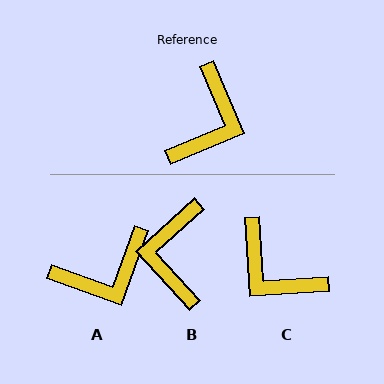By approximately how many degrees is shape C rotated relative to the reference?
Approximately 109 degrees clockwise.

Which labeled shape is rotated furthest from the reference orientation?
B, about 161 degrees away.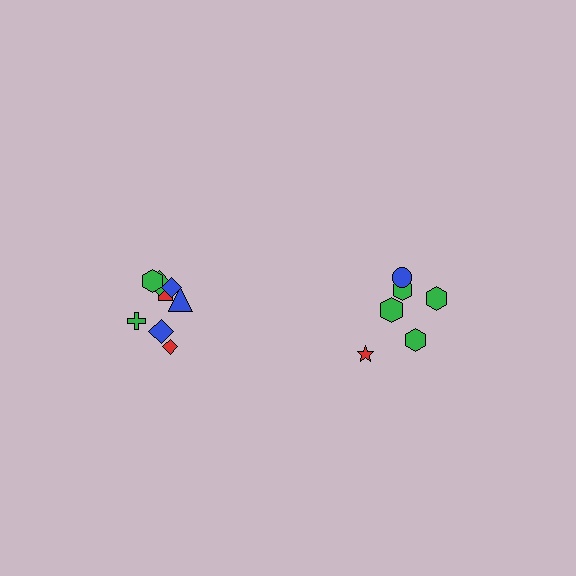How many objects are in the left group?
There are 8 objects.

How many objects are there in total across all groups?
There are 14 objects.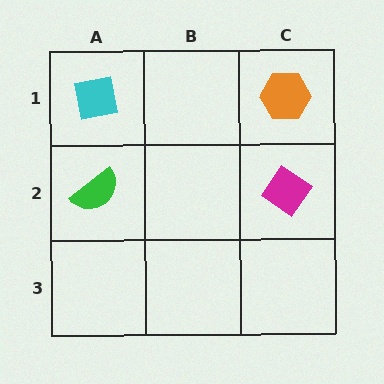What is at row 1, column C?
An orange hexagon.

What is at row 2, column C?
A magenta diamond.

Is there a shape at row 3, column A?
No, that cell is empty.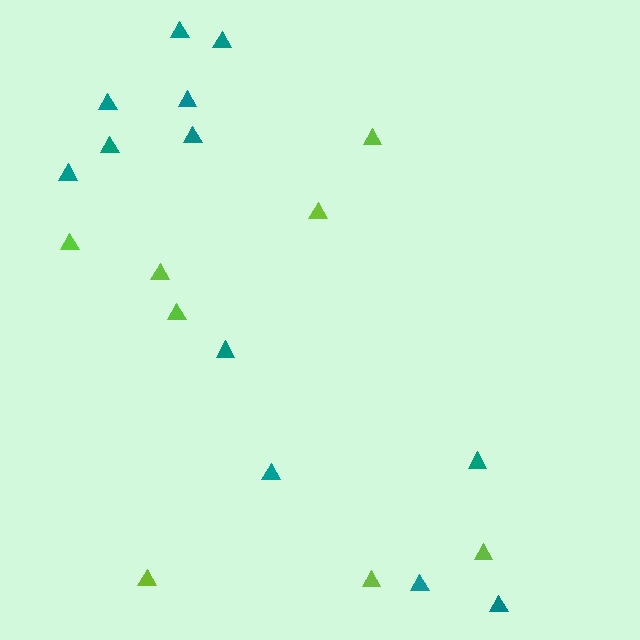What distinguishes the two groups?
There are 2 groups: one group of teal triangles (12) and one group of lime triangles (8).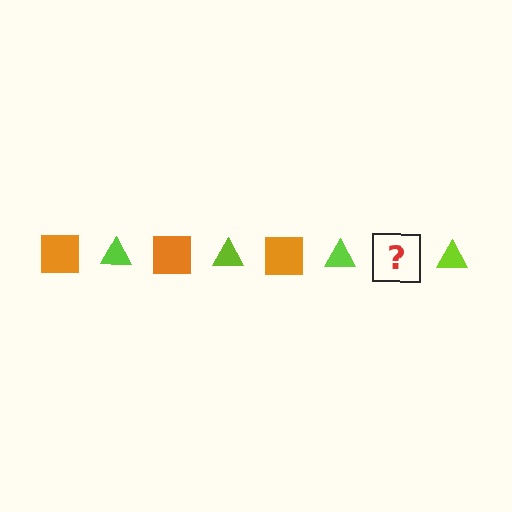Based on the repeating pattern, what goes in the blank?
The blank should be an orange square.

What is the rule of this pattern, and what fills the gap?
The rule is that the pattern alternates between orange square and lime triangle. The gap should be filled with an orange square.